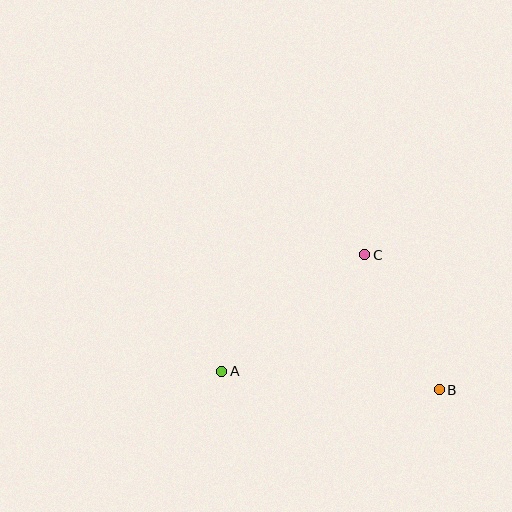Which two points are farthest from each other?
Points A and B are farthest from each other.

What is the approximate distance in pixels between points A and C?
The distance between A and C is approximately 185 pixels.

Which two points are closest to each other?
Points B and C are closest to each other.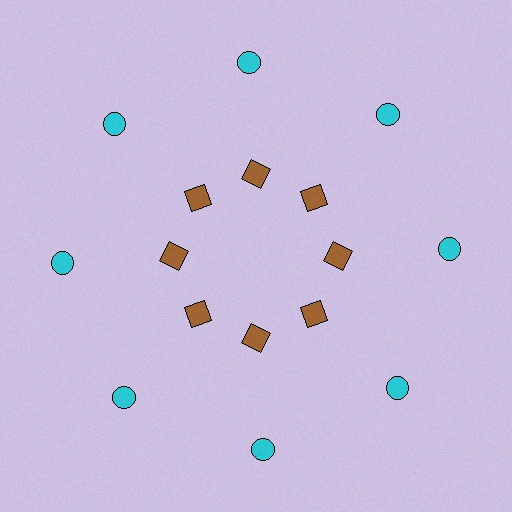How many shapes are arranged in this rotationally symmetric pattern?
There are 16 shapes, arranged in 8 groups of 2.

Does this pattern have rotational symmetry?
Yes, this pattern has 8-fold rotational symmetry. It looks the same after rotating 45 degrees around the center.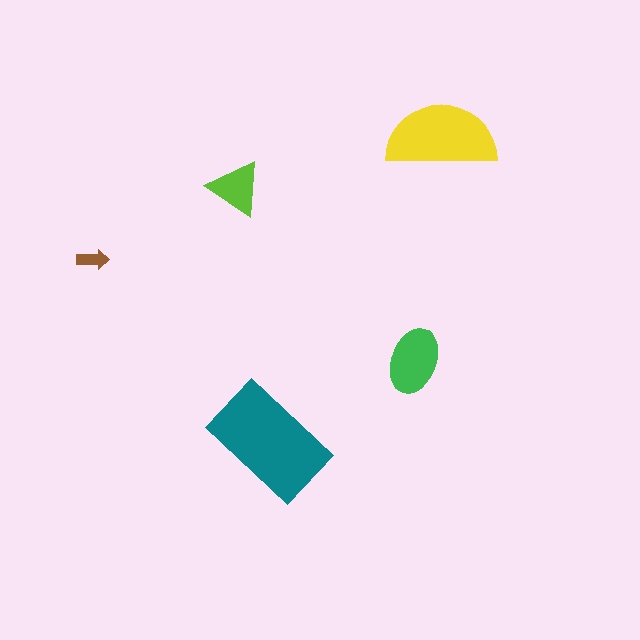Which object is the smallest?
The brown arrow.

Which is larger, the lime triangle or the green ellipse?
The green ellipse.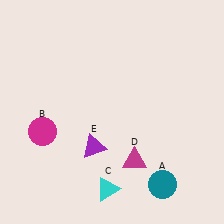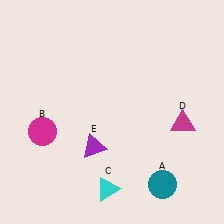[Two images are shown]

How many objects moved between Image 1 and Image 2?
1 object moved between the two images.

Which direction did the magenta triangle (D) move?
The magenta triangle (D) moved right.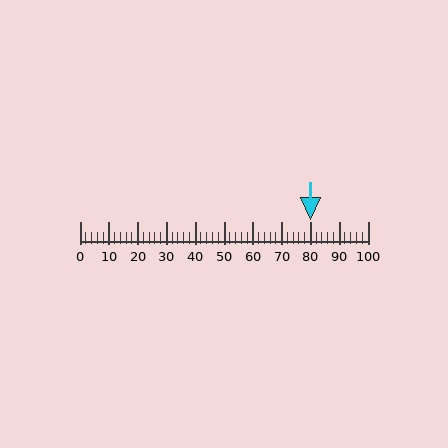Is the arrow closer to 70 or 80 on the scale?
The arrow is closer to 80.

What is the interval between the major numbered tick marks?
The major tick marks are spaced 10 units apart.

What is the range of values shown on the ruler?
The ruler shows values from 0 to 100.